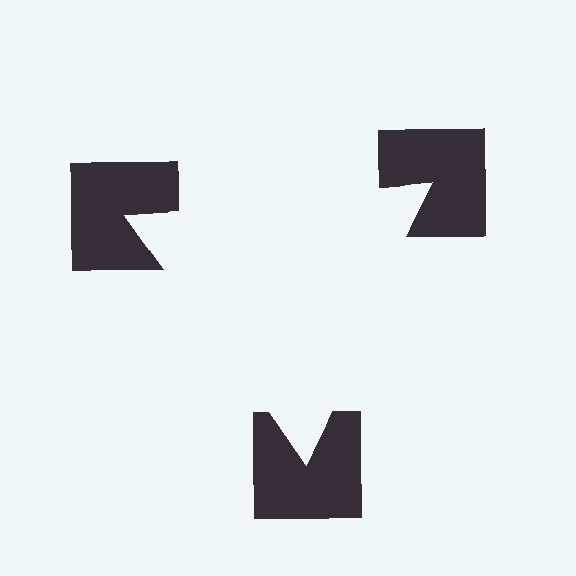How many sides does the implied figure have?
3 sides.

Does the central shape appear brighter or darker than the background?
It typically appears slightly brighter than the background, even though no actual brightness change is drawn.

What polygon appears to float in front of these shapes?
An illusory triangle — its edges are inferred from the aligned wedge cuts in the notched squares, not physically drawn.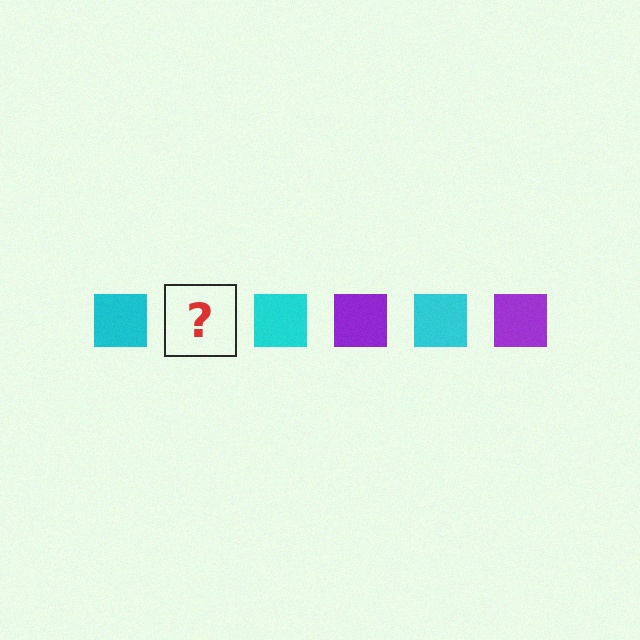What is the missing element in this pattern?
The missing element is a purple square.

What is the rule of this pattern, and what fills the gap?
The rule is that the pattern cycles through cyan, purple squares. The gap should be filled with a purple square.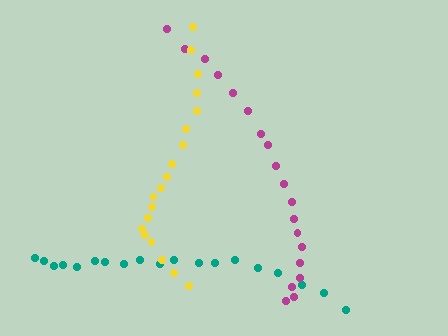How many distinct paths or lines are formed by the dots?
There are 3 distinct paths.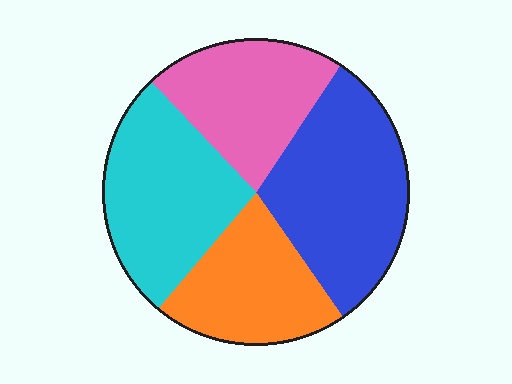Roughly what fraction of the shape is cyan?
Cyan covers roughly 25% of the shape.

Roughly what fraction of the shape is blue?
Blue takes up about one third (1/3) of the shape.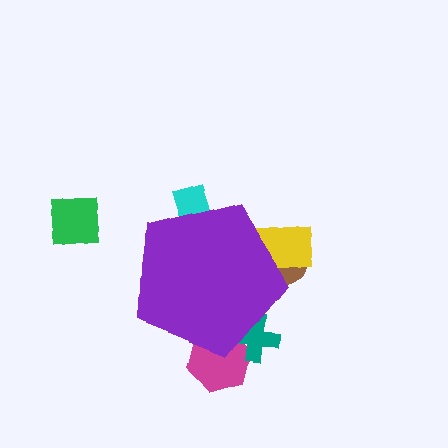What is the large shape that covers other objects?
A purple pentagon.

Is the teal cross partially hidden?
Yes, the teal cross is partially hidden behind the purple pentagon.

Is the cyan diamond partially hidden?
Yes, the cyan diamond is partially hidden behind the purple pentagon.